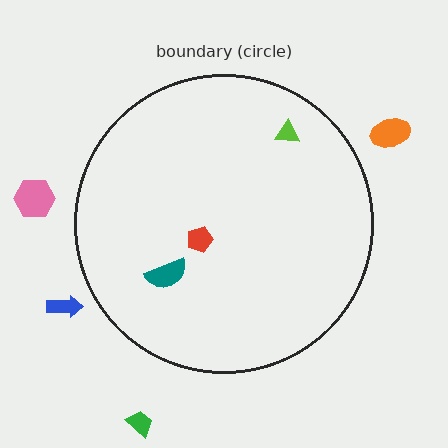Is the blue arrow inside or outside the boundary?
Outside.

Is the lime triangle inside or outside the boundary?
Inside.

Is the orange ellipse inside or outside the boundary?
Outside.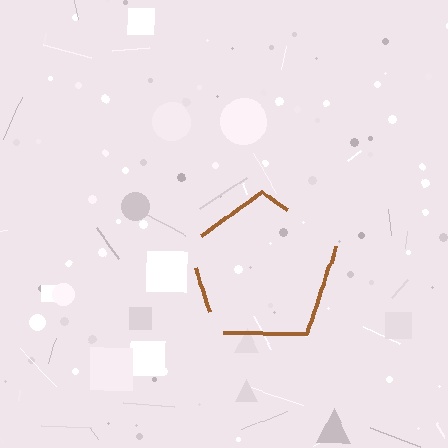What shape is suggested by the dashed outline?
The dashed outline suggests a pentagon.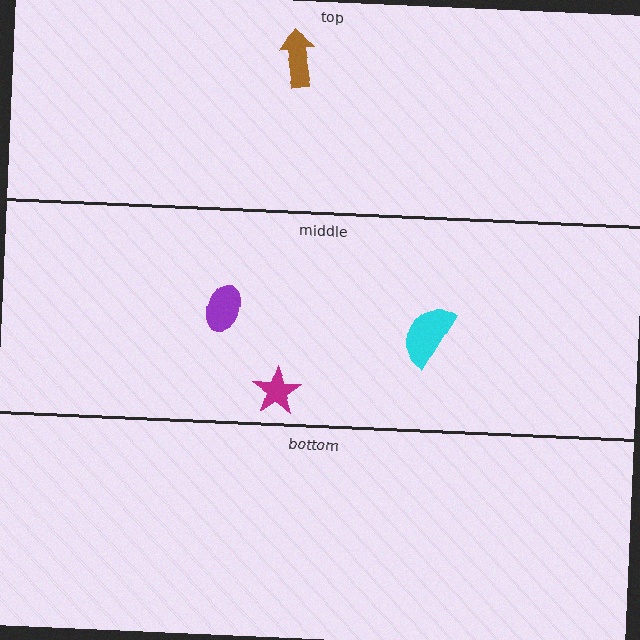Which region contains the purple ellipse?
The middle region.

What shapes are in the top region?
The brown arrow.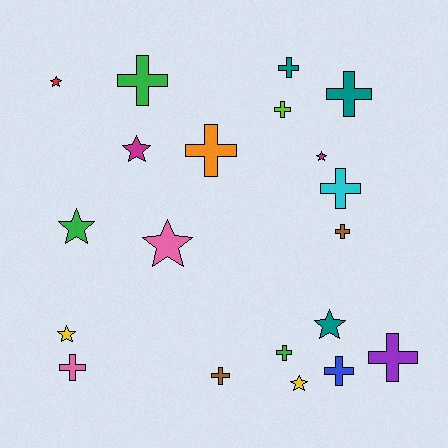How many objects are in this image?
There are 20 objects.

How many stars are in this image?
There are 8 stars.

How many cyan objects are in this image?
There is 1 cyan object.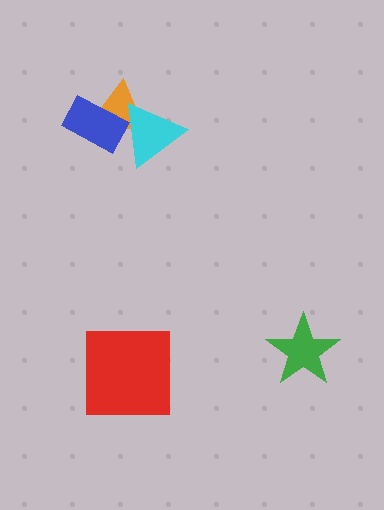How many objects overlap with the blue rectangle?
2 objects overlap with the blue rectangle.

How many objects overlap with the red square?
0 objects overlap with the red square.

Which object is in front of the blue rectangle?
The cyan triangle is in front of the blue rectangle.